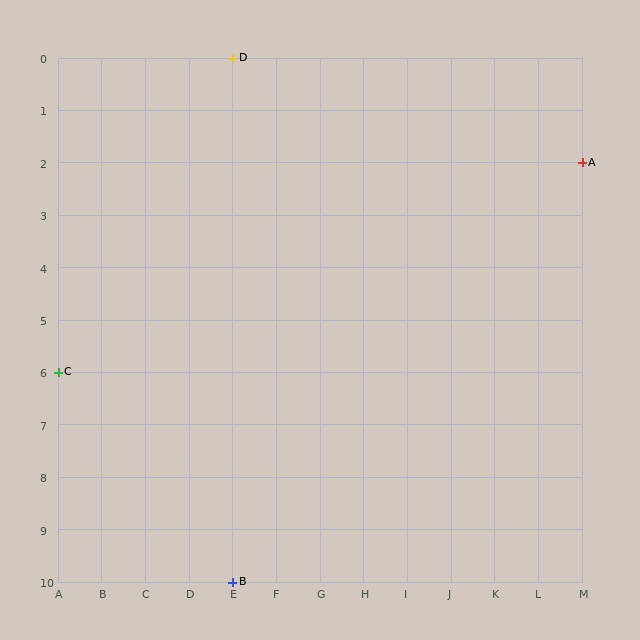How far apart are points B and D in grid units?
Points B and D are 10 rows apart.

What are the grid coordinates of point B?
Point B is at grid coordinates (E, 10).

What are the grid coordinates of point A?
Point A is at grid coordinates (M, 2).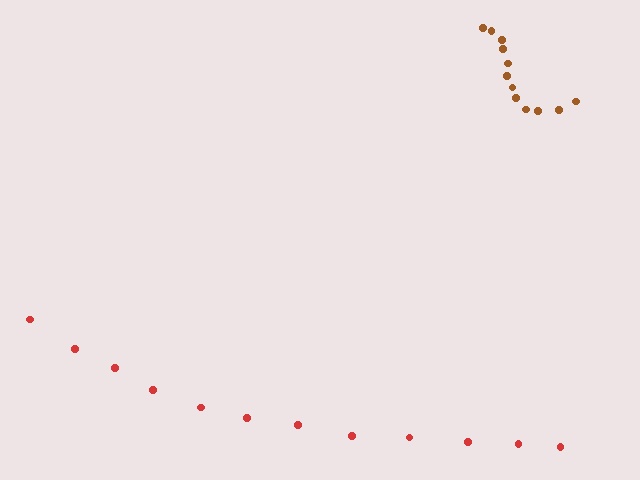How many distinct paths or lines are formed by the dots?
There are 2 distinct paths.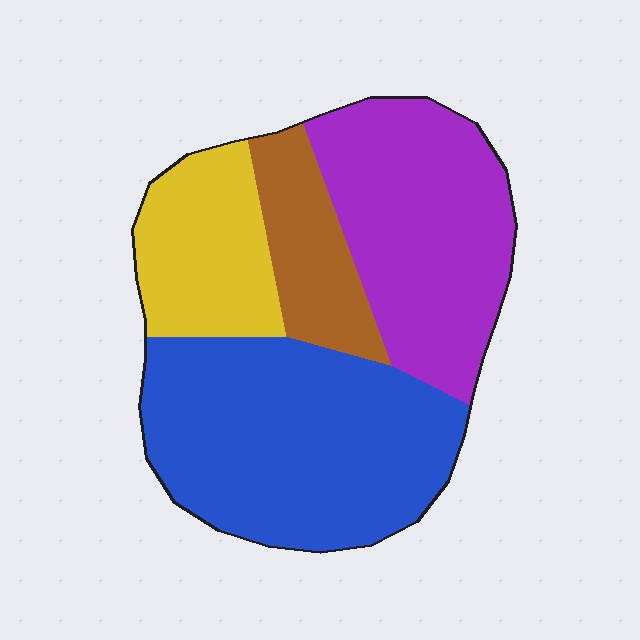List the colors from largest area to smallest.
From largest to smallest: blue, purple, yellow, brown.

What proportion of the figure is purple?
Purple takes up between a sixth and a third of the figure.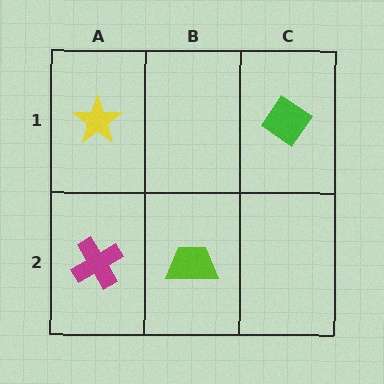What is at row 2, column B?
A lime trapezoid.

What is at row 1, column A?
A yellow star.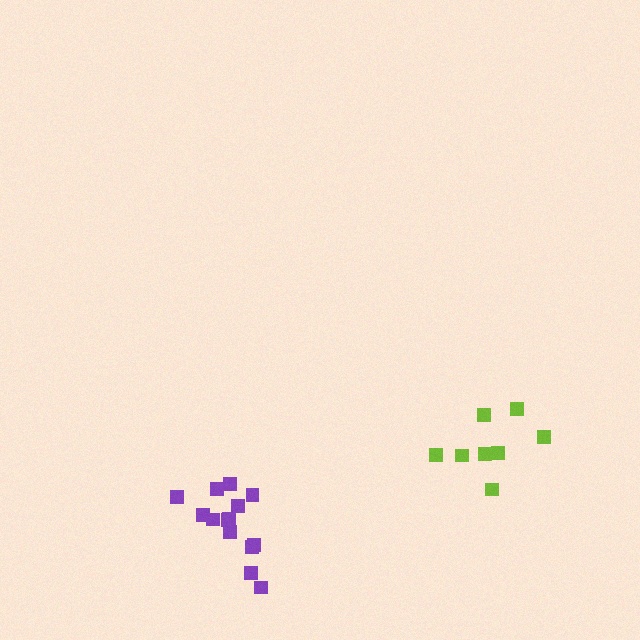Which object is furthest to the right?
The lime cluster is rightmost.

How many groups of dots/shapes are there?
There are 2 groups.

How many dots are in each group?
Group 1: 8 dots, Group 2: 14 dots (22 total).